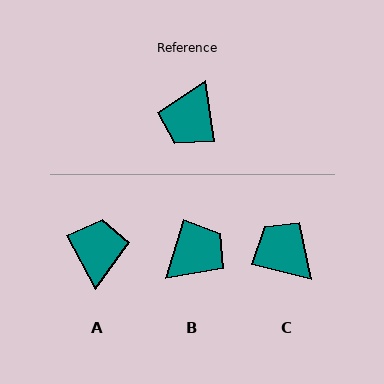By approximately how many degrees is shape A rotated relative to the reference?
Approximately 160 degrees clockwise.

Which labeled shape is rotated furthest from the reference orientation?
A, about 160 degrees away.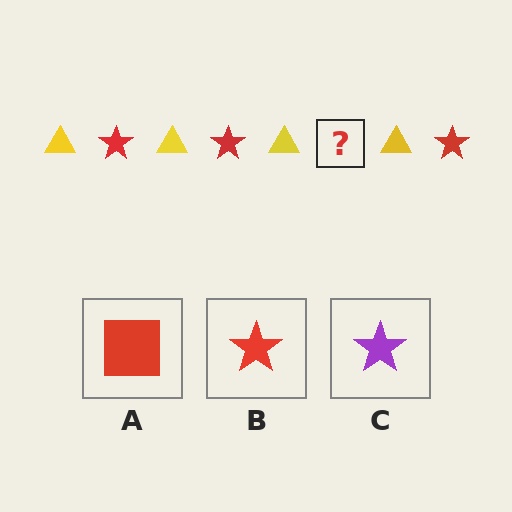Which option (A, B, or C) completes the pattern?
B.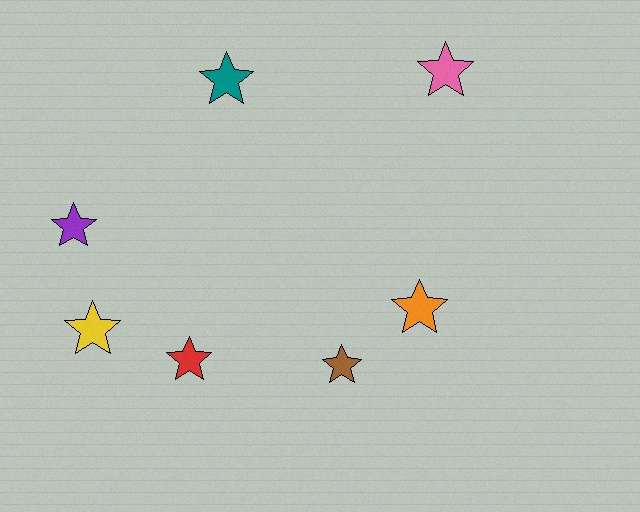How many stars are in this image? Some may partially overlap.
There are 7 stars.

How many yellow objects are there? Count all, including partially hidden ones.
There is 1 yellow object.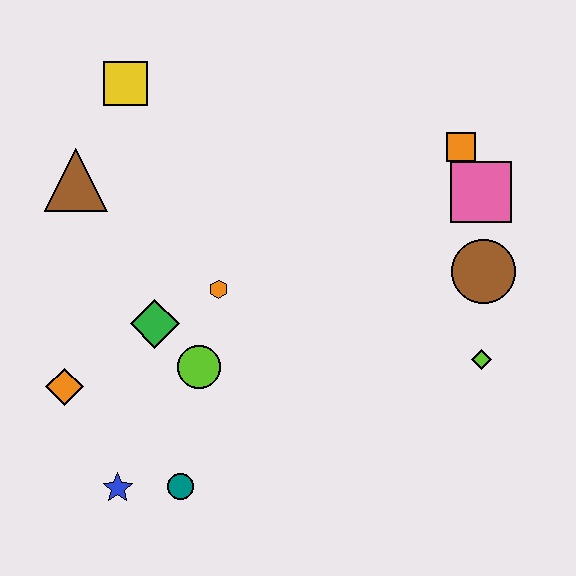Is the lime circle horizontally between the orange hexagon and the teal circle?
Yes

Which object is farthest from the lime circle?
The orange square is farthest from the lime circle.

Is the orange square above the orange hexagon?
Yes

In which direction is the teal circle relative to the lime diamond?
The teal circle is to the left of the lime diamond.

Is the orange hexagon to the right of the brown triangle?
Yes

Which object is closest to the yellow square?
The brown triangle is closest to the yellow square.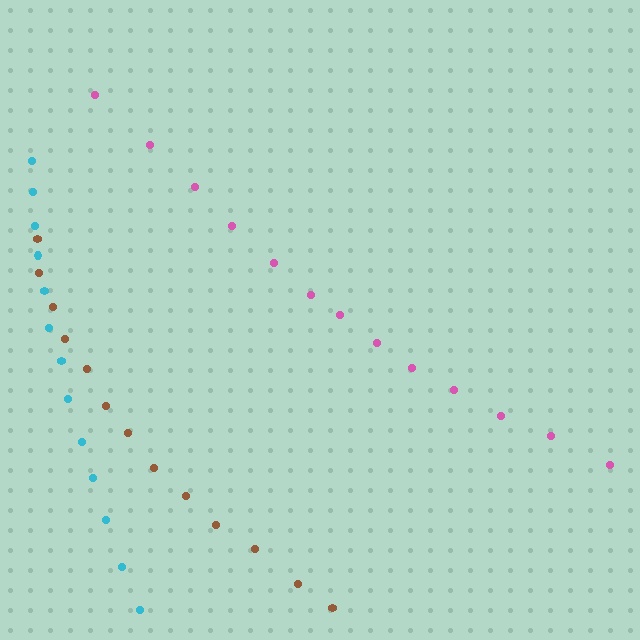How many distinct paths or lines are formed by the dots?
There are 3 distinct paths.